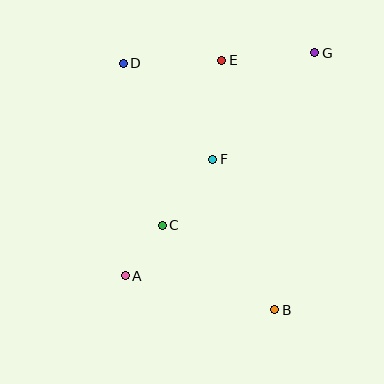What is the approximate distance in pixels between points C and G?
The distance between C and G is approximately 230 pixels.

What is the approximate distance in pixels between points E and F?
The distance between E and F is approximately 99 pixels.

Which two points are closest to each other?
Points A and C are closest to each other.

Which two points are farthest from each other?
Points A and G are farthest from each other.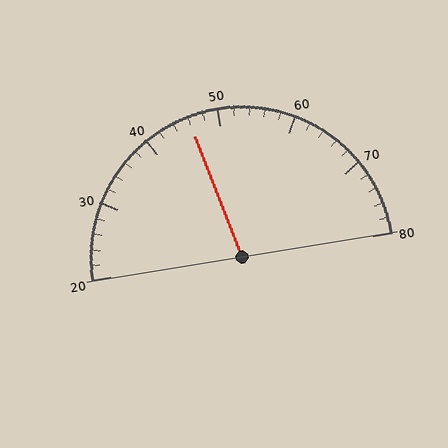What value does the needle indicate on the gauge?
The needle indicates approximately 46.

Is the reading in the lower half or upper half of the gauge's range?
The reading is in the lower half of the range (20 to 80).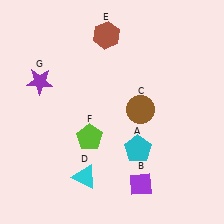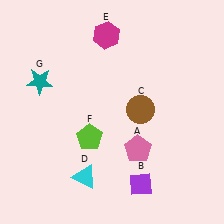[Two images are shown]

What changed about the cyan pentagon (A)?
In Image 1, A is cyan. In Image 2, it changed to pink.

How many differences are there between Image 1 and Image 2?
There are 3 differences between the two images.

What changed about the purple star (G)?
In Image 1, G is purple. In Image 2, it changed to teal.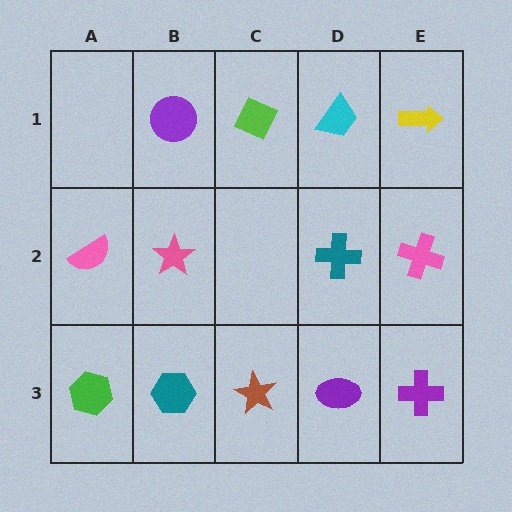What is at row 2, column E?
A pink cross.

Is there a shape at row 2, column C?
No, that cell is empty.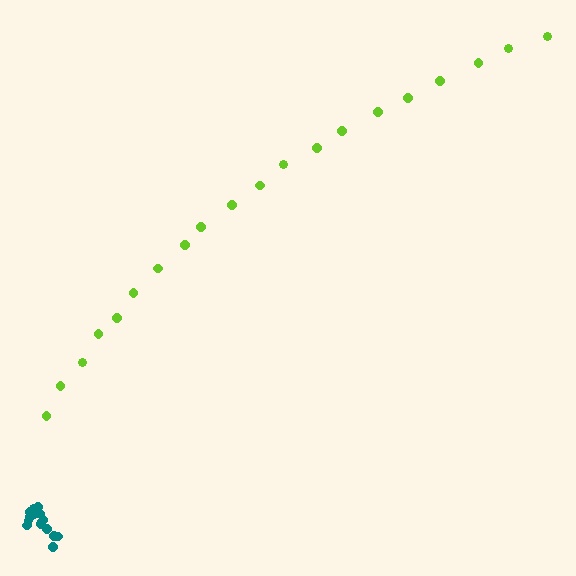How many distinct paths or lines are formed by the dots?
There are 2 distinct paths.